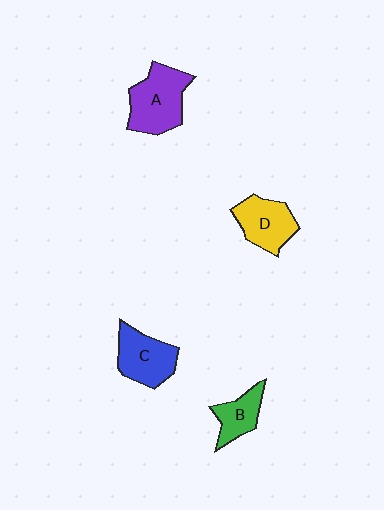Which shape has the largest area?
Shape A (purple).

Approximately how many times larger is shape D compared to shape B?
Approximately 1.4 times.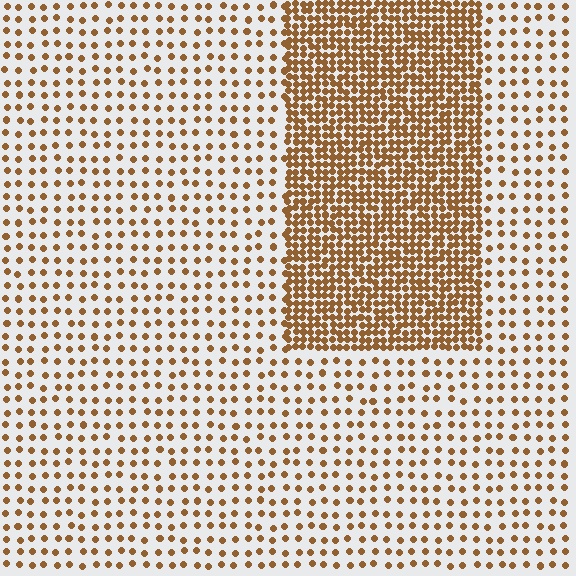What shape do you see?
I see a rectangle.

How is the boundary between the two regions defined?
The boundary is defined by a change in element density (approximately 3.0x ratio). All elements are the same color, size, and shape.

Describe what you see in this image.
The image contains small brown elements arranged at two different densities. A rectangle-shaped region is visible where the elements are more densely packed than the surrounding area.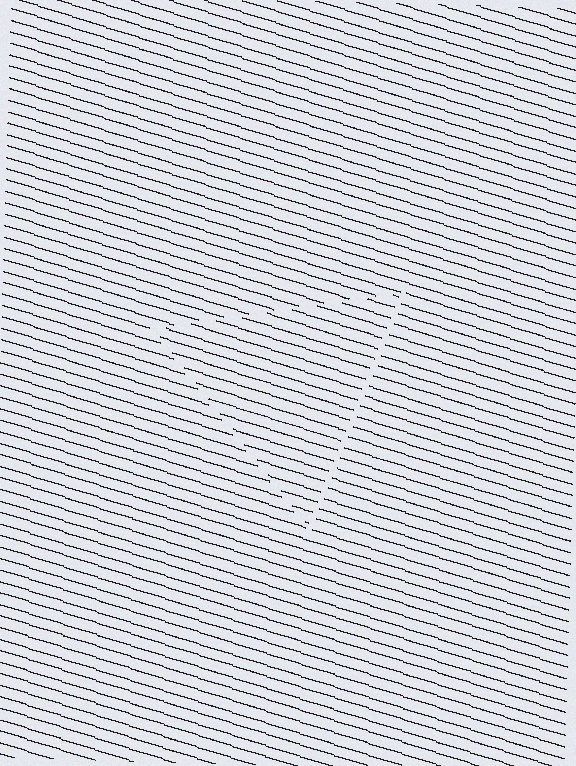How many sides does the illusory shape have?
3 sides — the line-ends trace a triangle.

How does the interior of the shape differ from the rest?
The interior of the shape contains the same grating, shifted by half a period — the contour is defined by the phase discontinuity where line-ends from the inner and outer gratings abut.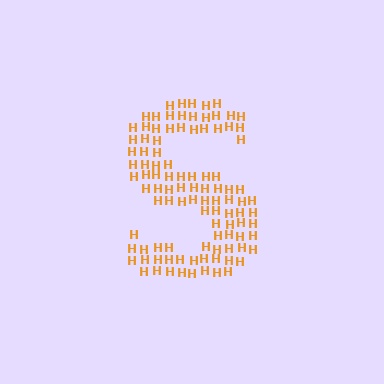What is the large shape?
The large shape is the letter S.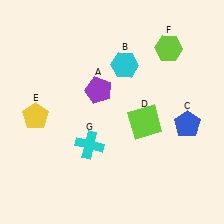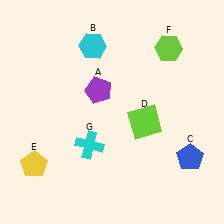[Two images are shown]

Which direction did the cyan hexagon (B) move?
The cyan hexagon (B) moved left.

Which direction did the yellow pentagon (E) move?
The yellow pentagon (E) moved down.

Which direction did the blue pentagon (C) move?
The blue pentagon (C) moved down.